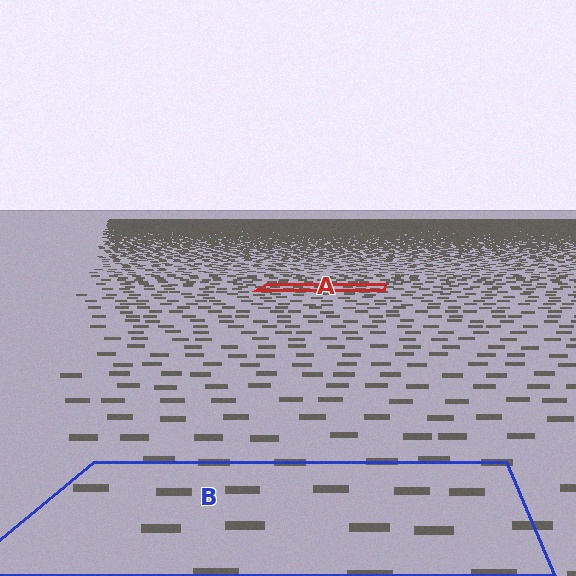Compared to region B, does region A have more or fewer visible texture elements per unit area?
Region A has more texture elements per unit area — they are packed more densely because it is farther away.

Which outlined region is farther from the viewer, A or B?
Region A is farther from the viewer — the texture elements inside it appear smaller and more densely packed.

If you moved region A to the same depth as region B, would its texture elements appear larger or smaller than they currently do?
They would appear larger. At a closer depth, the same texture elements are projected at a bigger on-screen size.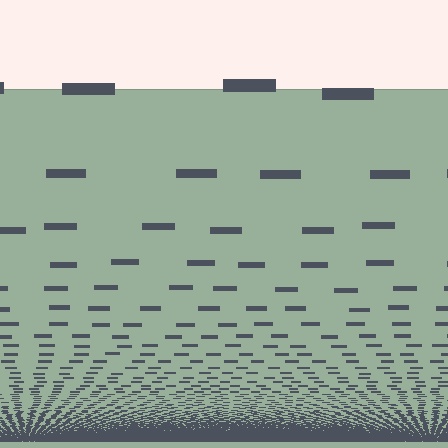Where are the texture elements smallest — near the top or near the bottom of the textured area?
Near the bottom.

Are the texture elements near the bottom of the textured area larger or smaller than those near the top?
Smaller. The gradient is inverted — elements near the bottom are smaller and denser.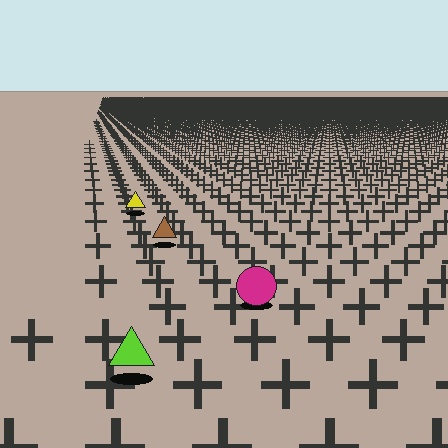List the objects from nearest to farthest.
From nearest to farthest: the lime triangle, the magenta circle, the brown triangle, the yellow triangle.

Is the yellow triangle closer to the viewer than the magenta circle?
No. The magenta circle is closer — you can tell from the texture gradient: the ground texture is coarser near it.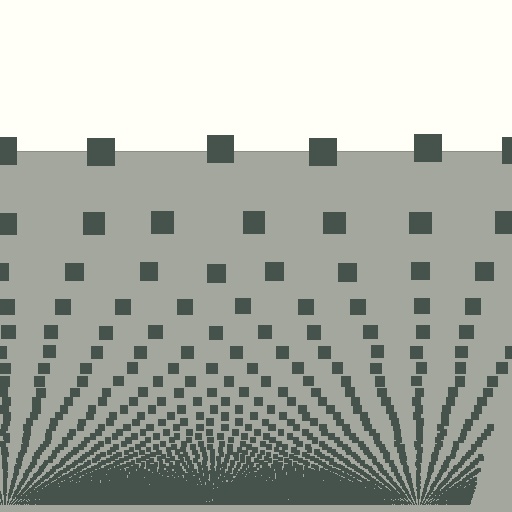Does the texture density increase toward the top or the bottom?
Density increases toward the bottom.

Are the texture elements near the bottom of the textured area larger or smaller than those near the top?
Smaller. The gradient is inverted — elements near the bottom are smaller and denser.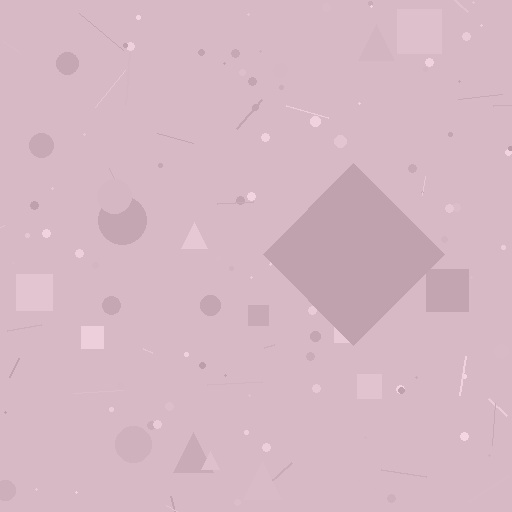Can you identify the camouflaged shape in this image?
The camouflaged shape is a diamond.